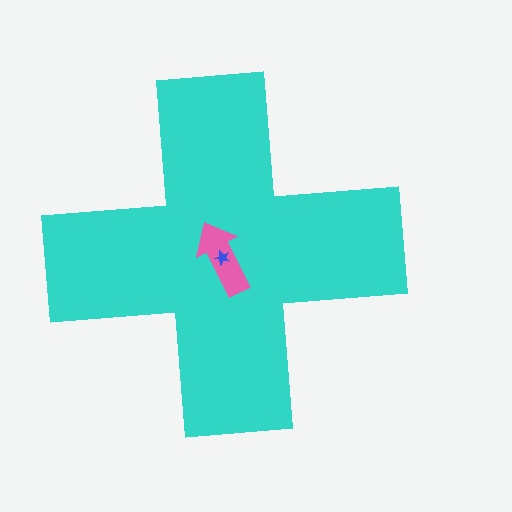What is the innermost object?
The blue star.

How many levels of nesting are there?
3.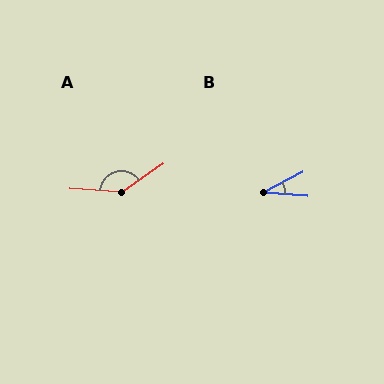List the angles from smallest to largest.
B (32°), A (142°).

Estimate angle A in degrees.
Approximately 142 degrees.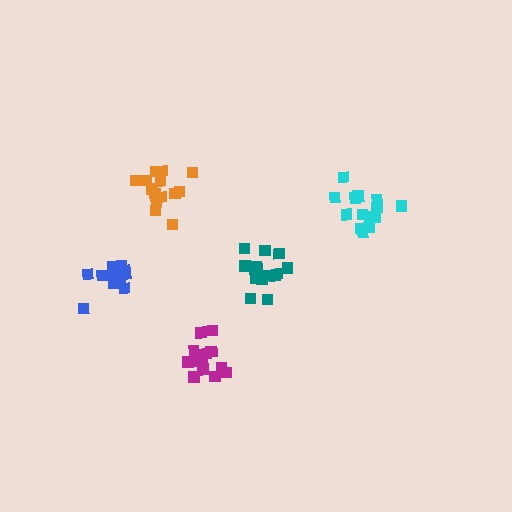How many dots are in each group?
Group 1: 14 dots, Group 2: 15 dots, Group 3: 14 dots, Group 4: 14 dots, Group 5: 14 dots (71 total).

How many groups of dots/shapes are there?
There are 5 groups.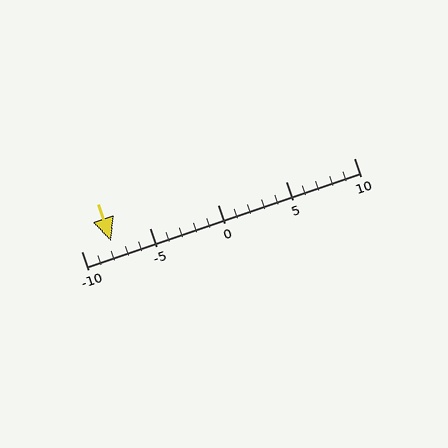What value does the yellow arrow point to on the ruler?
The yellow arrow points to approximately -8.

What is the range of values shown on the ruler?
The ruler shows values from -10 to 10.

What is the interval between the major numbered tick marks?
The major tick marks are spaced 5 units apart.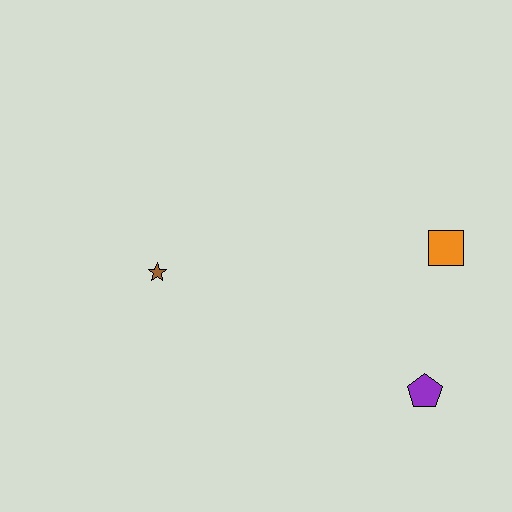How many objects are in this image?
There are 3 objects.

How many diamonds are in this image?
There are no diamonds.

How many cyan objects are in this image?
There are no cyan objects.